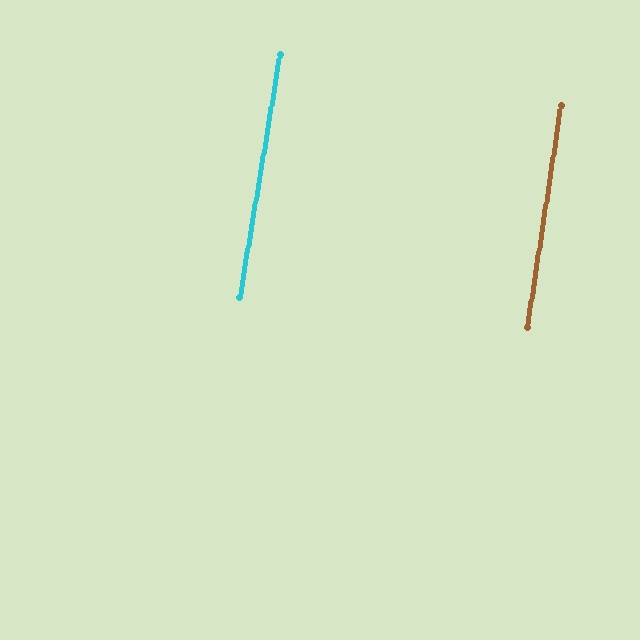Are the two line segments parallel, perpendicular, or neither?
Parallel — their directions differ by only 0.9°.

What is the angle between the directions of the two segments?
Approximately 1 degree.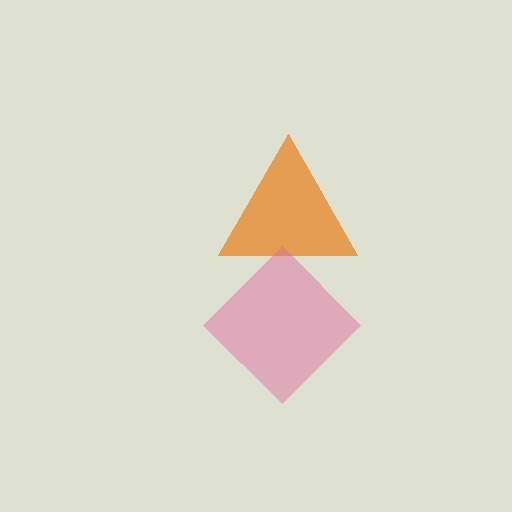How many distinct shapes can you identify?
There are 2 distinct shapes: an orange triangle, a pink diamond.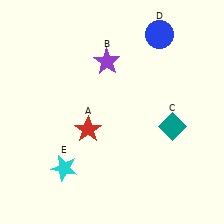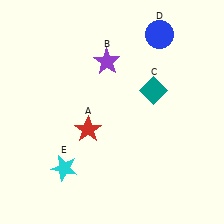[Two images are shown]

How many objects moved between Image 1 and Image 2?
1 object moved between the two images.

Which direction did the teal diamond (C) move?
The teal diamond (C) moved up.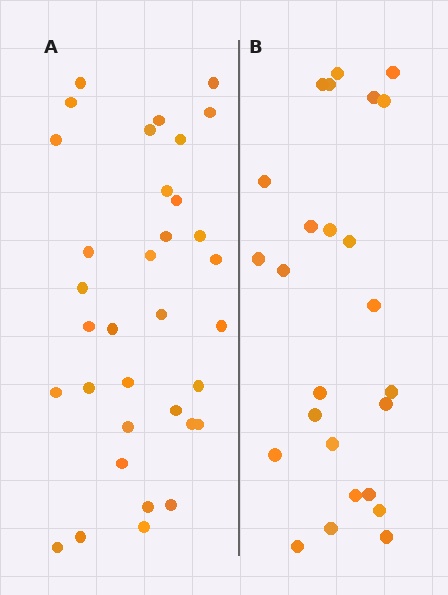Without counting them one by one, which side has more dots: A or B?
Region A (the left region) has more dots.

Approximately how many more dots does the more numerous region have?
Region A has roughly 8 or so more dots than region B.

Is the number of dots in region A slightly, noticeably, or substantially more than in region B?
Region A has noticeably more, but not dramatically so. The ratio is roughly 1.4 to 1.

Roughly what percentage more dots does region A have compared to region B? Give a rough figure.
About 35% more.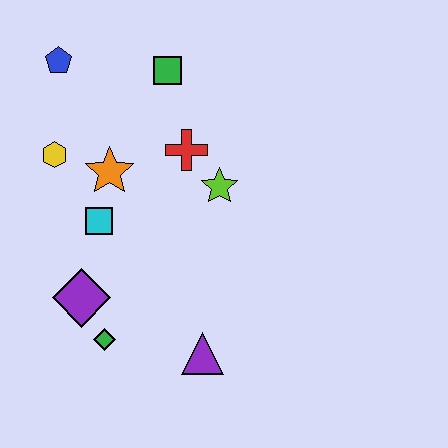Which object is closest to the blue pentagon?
The yellow hexagon is closest to the blue pentagon.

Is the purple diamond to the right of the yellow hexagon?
Yes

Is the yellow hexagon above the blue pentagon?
No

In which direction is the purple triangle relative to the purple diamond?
The purple triangle is to the right of the purple diamond.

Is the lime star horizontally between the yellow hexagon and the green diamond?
No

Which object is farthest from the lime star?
The blue pentagon is farthest from the lime star.